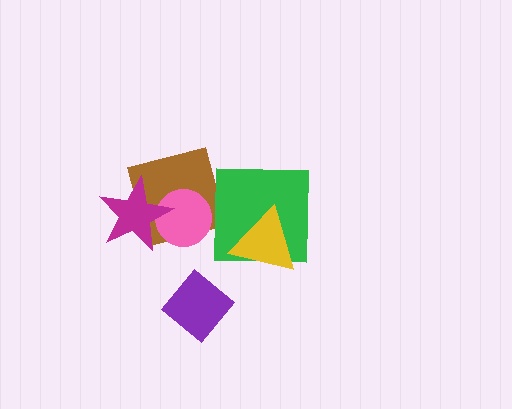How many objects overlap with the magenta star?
2 objects overlap with the magenta star.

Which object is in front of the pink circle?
The magenta star is in front of the pink circle.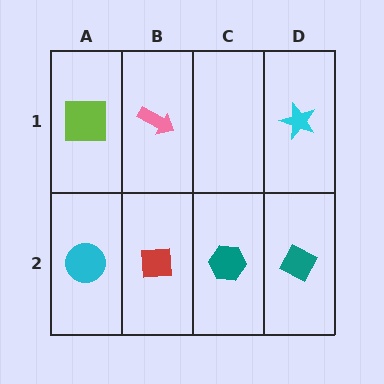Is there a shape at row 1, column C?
No, that cell is empty.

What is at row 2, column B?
A red square.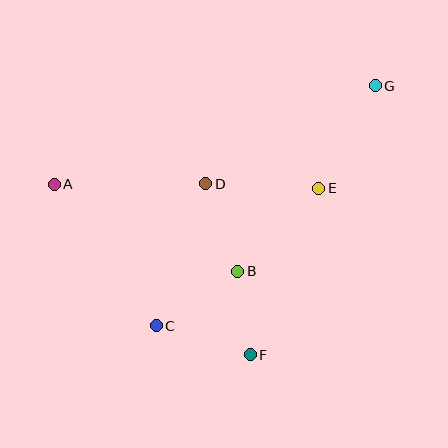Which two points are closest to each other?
Points B and F are closest to each other.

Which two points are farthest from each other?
Points A and G are farthest from each other.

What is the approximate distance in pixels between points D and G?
The distance between D and G is approximately 196 pixels.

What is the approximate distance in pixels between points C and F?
The distance between C and F is approximately 98 pixels.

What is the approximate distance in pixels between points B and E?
The distance between B and E is approximately 116 pixels.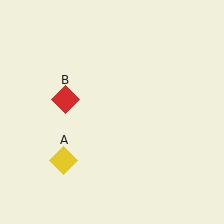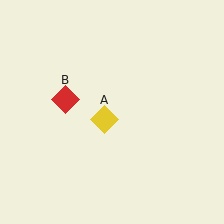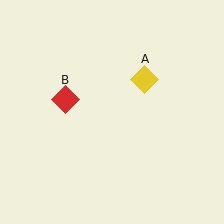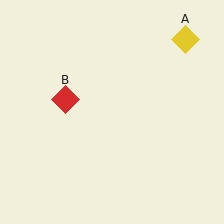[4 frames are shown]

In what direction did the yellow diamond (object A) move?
The yellow diamond (object A) moved up and to the right.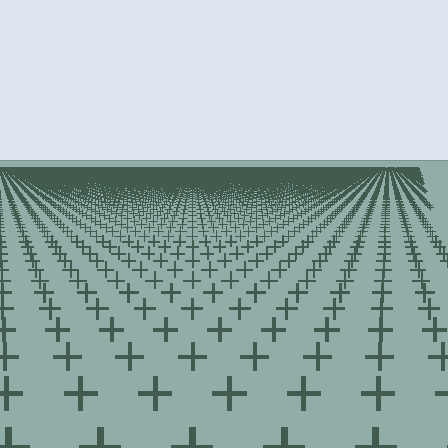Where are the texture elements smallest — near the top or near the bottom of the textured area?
Near the top.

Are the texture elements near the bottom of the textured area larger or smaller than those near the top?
Larger. Near the bottom, elements are closer to the viewer and appear at a bigger on-screen size.